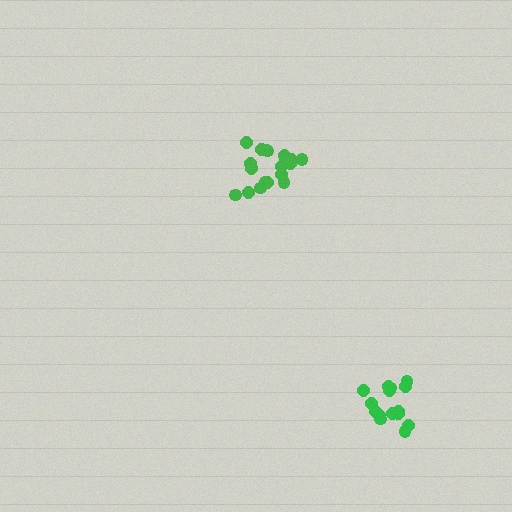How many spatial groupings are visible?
There are 2 spatial groupings.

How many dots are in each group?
Group 1: 19 dots, Group 2: 15 dots (34 total).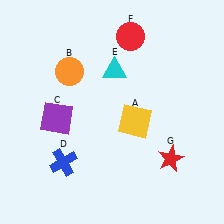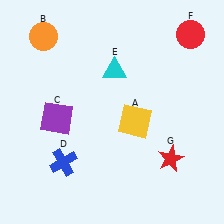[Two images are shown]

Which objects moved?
The objects that moved are: the orange circle (B), the red circle (F).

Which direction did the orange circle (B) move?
The orange circle (B) moved up.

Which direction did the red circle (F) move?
The red circle (F) moved right.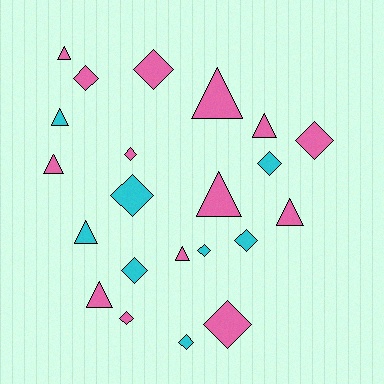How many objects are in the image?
There are 22 objects.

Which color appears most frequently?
Pink, with 14 objects.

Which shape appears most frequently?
Diamond, with 12 objects.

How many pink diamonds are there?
There are 6 pink diamonds.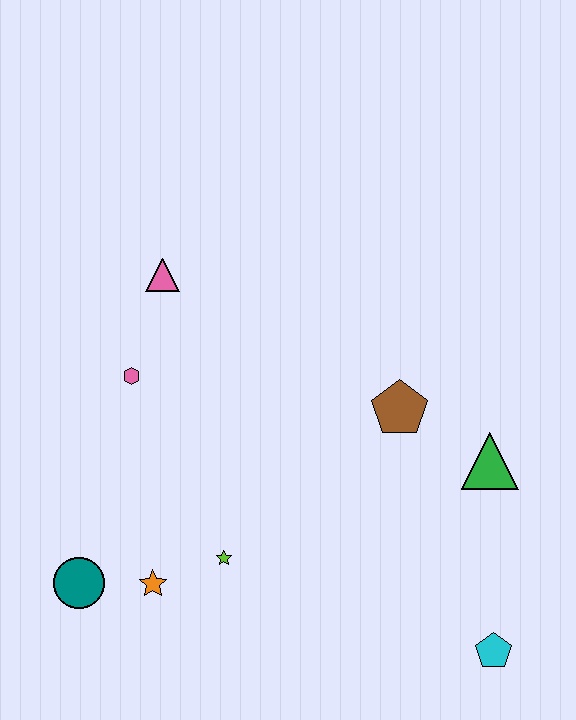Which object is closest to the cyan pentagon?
The green triangle is closest to the cyan pentagon.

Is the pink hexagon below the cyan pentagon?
No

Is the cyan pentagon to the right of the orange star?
Yes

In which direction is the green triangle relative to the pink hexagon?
The green triangle is to the right of the pink hexagon.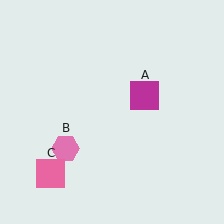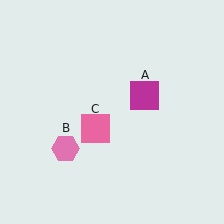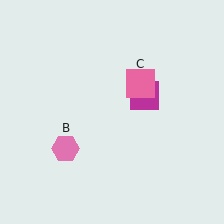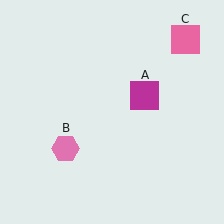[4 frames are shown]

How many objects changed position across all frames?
1 object changed position: pink square (object C).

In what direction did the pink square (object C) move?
The pink square (object C) moved up and to the right.